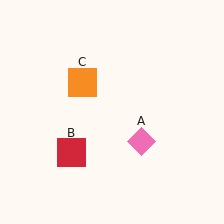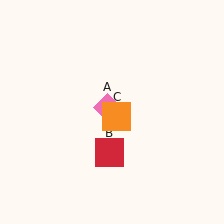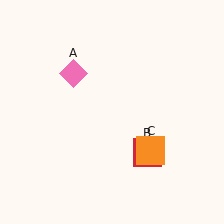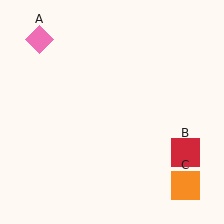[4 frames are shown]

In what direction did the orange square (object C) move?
The orange square (object C) moved down and to the right.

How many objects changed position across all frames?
3 objects changed position: pink diamond (object A), red square (object B), orange square (object C).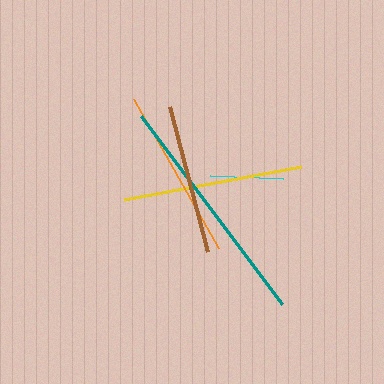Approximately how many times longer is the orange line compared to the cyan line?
The orange line is approximately 2.3 times the length of the cyan line.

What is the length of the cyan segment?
The cyan segment is approximately 74 pixels long.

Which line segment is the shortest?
The cyan line is the shortest at approximately 74 pixels.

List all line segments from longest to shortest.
From longest to shortest: teal, yellow, orange, brown, cyan.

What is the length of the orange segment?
The orange segment is approximately 172 pixels long.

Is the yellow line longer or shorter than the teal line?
The teal line is longer than the yellow line.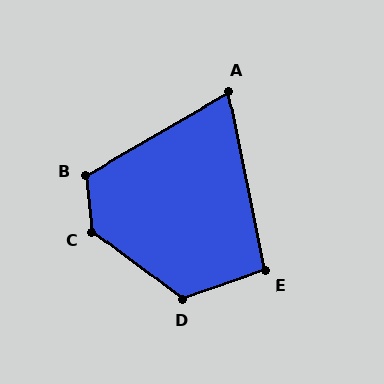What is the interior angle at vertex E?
Approximately 97 degrees (obtuse).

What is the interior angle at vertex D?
Approximately 124 degrees (obtuse).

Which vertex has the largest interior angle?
C, at approximately 133 degrees.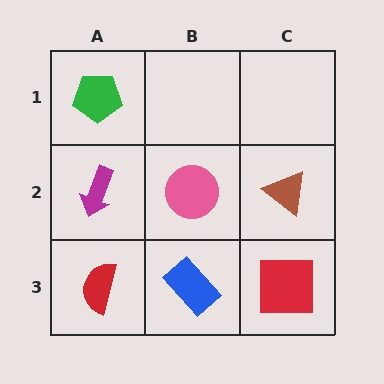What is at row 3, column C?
A red square.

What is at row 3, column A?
A red semicircle.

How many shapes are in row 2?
3 shapes.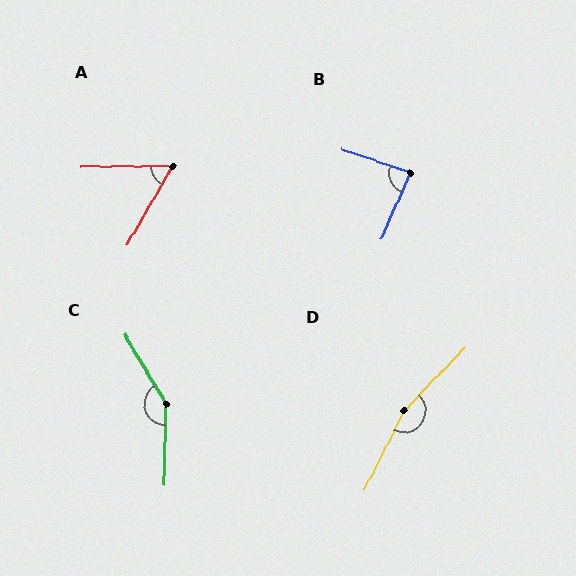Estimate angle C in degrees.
Approximately 148 degrees.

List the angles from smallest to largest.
A (60°), B (85°), C (148°), D (162°).